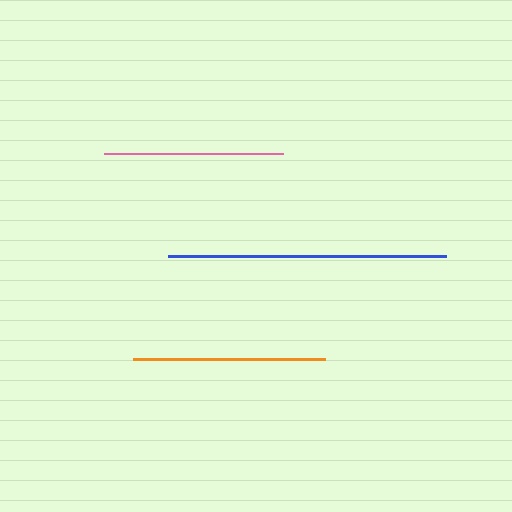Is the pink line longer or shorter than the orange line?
The orange line is longer than the pink line.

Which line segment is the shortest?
The pink line is the shortest at approximately 179 pixels.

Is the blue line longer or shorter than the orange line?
The blue line is longer than the orange line.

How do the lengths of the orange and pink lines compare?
The orange and pink lines are approximately the same length.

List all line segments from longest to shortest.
From longest to shortest: blue, orange, pink.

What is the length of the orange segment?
The orange segment is approximately 192 pixels long.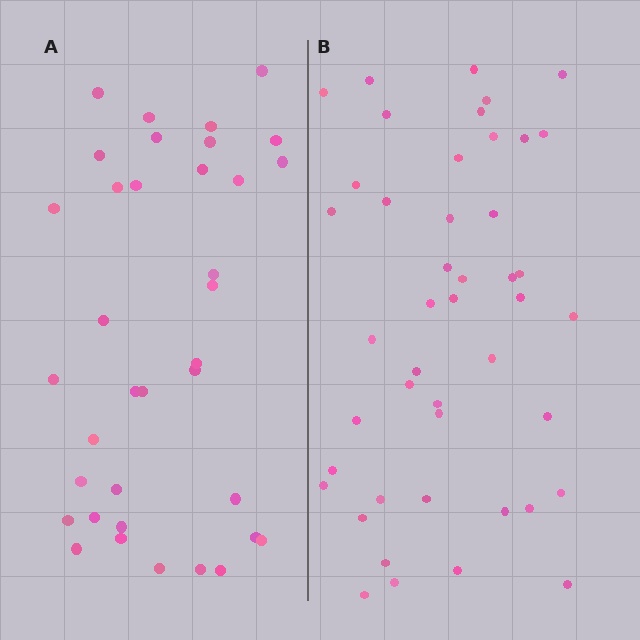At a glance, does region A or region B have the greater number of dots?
Region B (the right region) has more dots.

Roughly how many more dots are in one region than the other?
Region B has roughly 8 or so more dots than region A.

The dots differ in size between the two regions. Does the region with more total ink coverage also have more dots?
No. Region A has more total ink coverage because its dots are larger, but region B actually contains more individual dots. Total area can be misleading — the number of items is what matters here.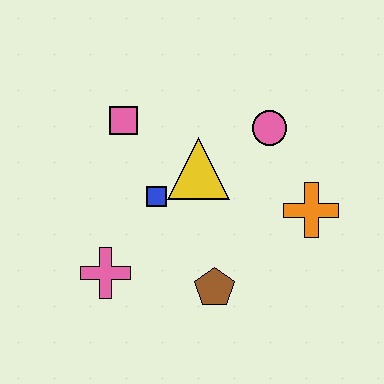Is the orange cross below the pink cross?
No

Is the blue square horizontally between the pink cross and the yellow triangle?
Yes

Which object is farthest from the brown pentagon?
The pink square is farthest from the brown pentagon.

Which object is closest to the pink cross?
The blue square is closest to the pink cross.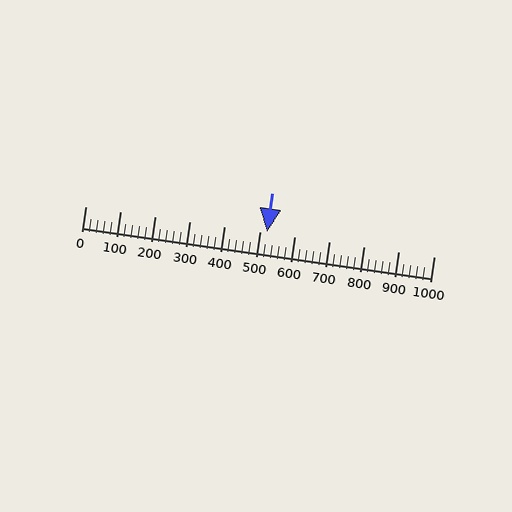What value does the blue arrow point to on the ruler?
The blue arrow points to approximately 520.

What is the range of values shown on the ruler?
The ruler shows values from 0 to 1000.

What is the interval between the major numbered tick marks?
The major tick marks are spaced 100 units apart.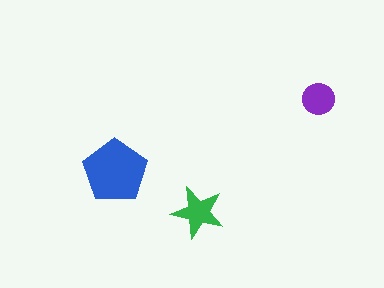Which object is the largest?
The blue pentagon.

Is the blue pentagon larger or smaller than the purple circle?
Larger.